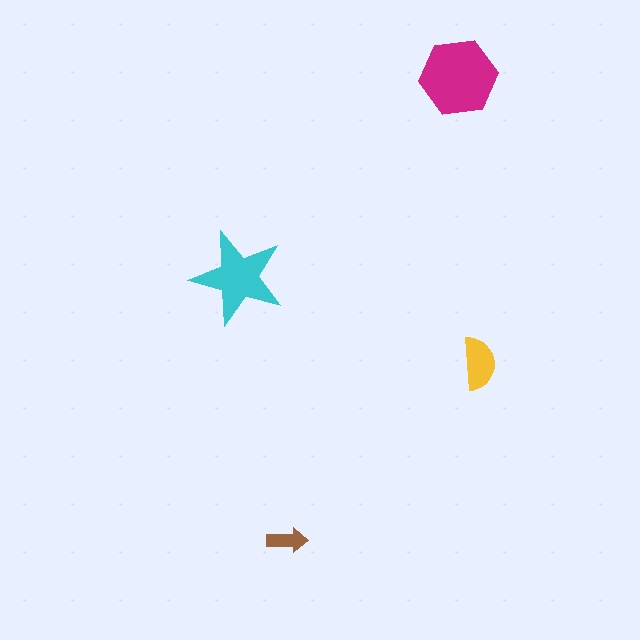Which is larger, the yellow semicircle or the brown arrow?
The yellow semicircle.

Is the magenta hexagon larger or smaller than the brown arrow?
Larger.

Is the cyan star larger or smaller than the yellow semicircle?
Larger.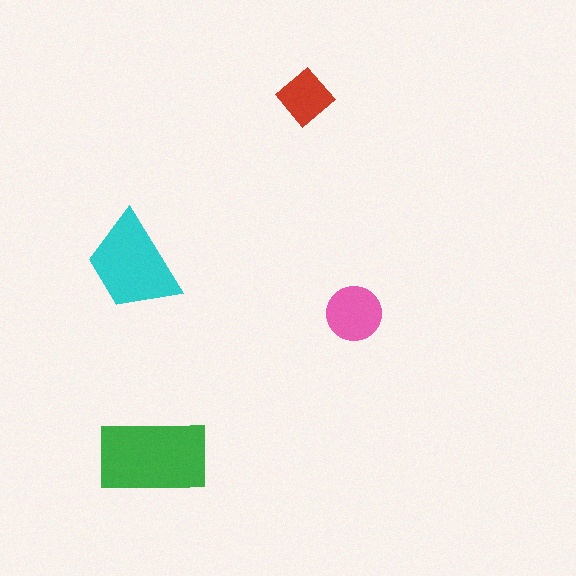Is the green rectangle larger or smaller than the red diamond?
Larger.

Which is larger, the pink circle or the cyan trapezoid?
The cyan trapezoid.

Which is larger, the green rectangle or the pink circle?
The green rectangle.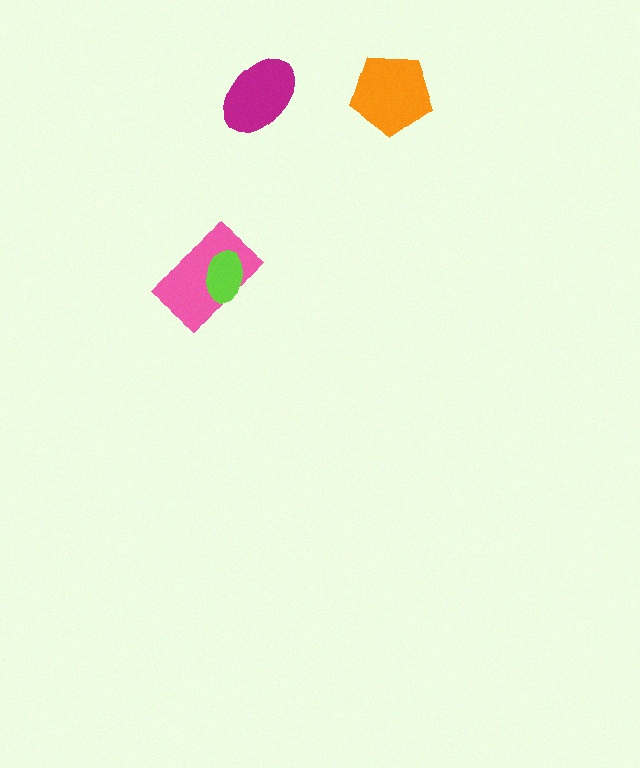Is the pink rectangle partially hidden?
Yes, it is partially covered by another shape.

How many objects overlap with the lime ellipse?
1 object overlaps with the lime ellipse.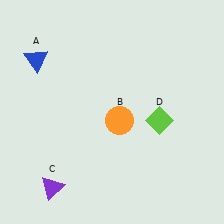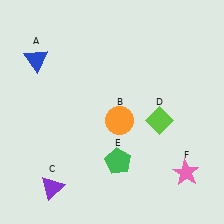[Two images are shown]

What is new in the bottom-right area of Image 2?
A green pentagon (E) was added in the bottom-right area of Image 2.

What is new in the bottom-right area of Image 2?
A pink star (F) was added in the bottom-right area of Image 2.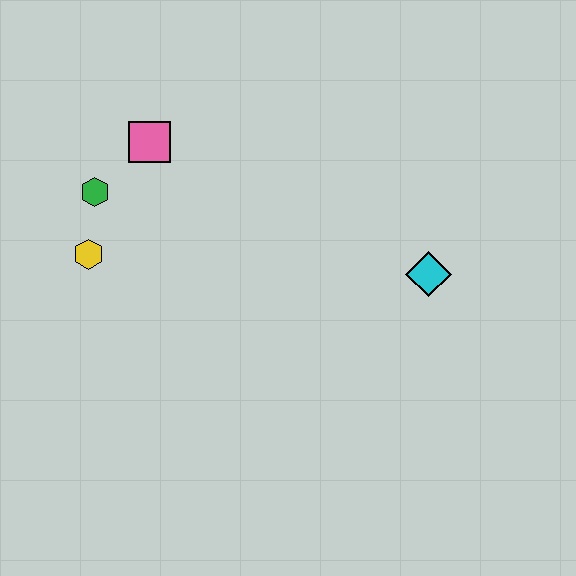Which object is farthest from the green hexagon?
The cyan diamond is farthest from the green hexagon.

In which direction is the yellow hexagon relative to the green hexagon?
The yellow hexagon is below the green hexagon.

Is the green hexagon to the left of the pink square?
Yes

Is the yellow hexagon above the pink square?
No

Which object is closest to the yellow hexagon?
The green hexagon is closest to the yellow hexagon.